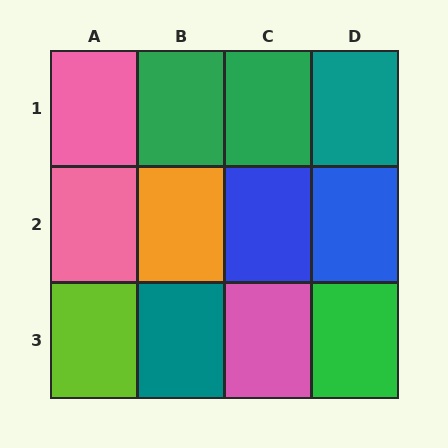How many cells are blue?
2 cells are blue.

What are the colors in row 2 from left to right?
Pink, orange, blue, blue.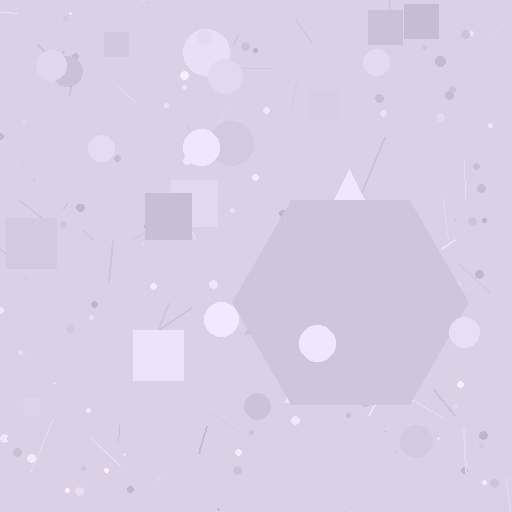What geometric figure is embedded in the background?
A hexagon is embedded in the background.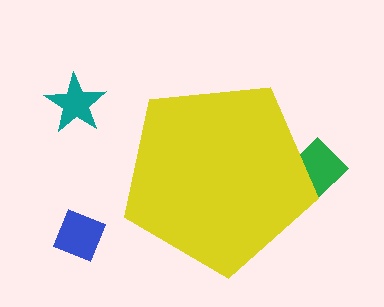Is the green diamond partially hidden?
Yes, the green diamond is partially hidden behind the yellow pentagon.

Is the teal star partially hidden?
No, the teal star is fully visible.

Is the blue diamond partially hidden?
No, the blue diamond is fully visible.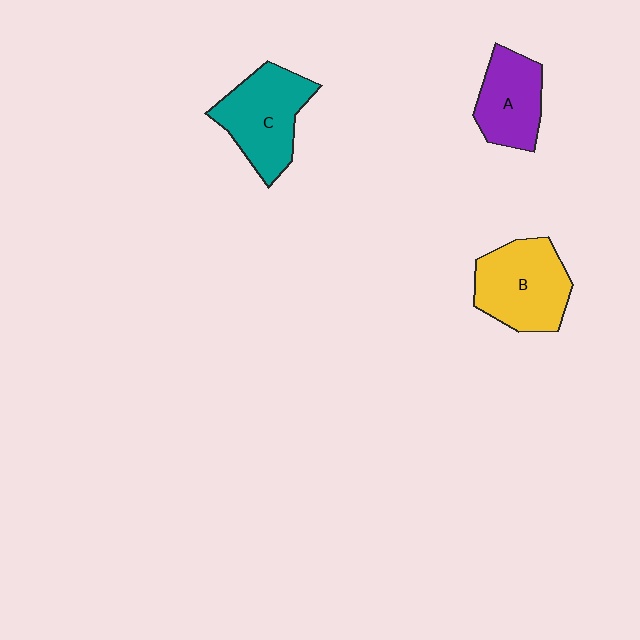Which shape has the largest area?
Shape B (yellow).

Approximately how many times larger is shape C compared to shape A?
Approximately 1.3 times.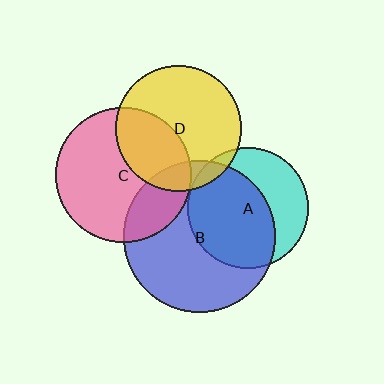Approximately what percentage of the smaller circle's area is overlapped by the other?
Approximately 35%.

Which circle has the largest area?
Circle B (blue).